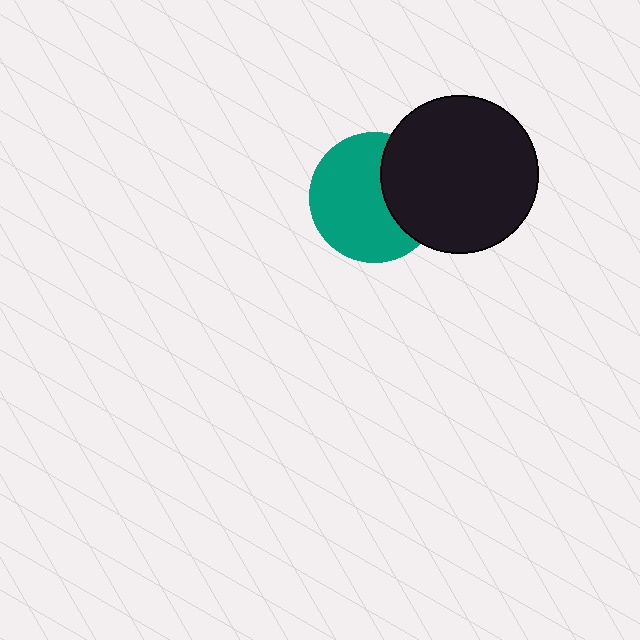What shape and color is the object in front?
The object in front is a black circle.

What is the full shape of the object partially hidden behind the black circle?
The partially hidden object is a teal circle.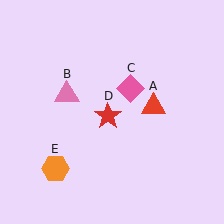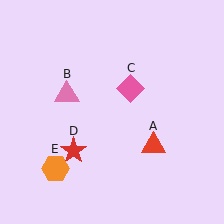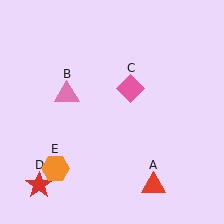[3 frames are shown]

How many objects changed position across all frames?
2 objects changed position: red triangle (object A), red star (object D).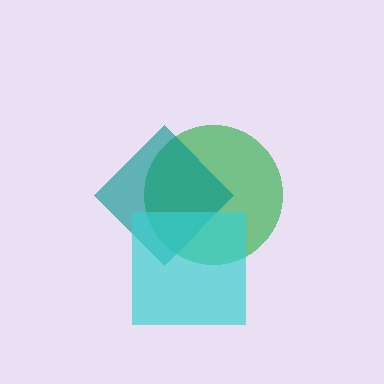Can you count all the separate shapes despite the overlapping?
Yes, there are 3 separate shapes.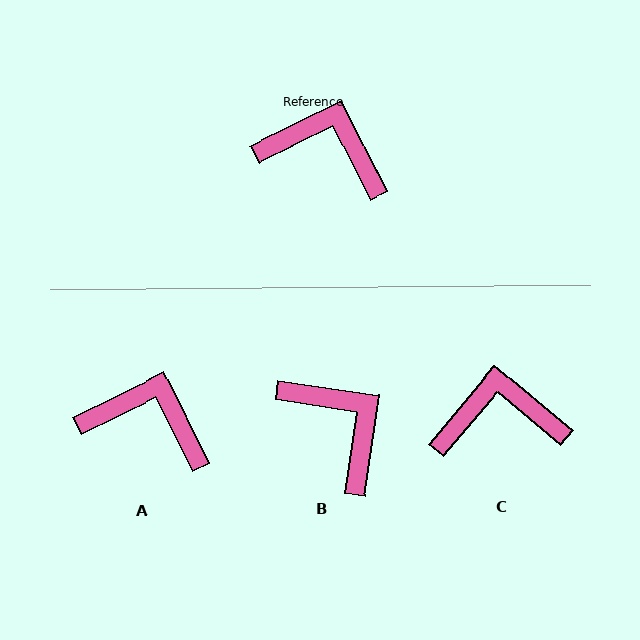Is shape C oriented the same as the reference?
No, it is off by about 24 degrees.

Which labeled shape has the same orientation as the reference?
A.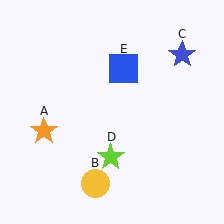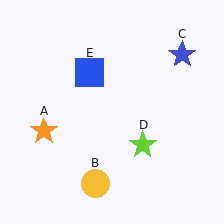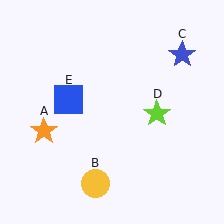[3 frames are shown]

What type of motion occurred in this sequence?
The lime star (object D), blue square (object E) rotated counterclockwise around the center of the scene.